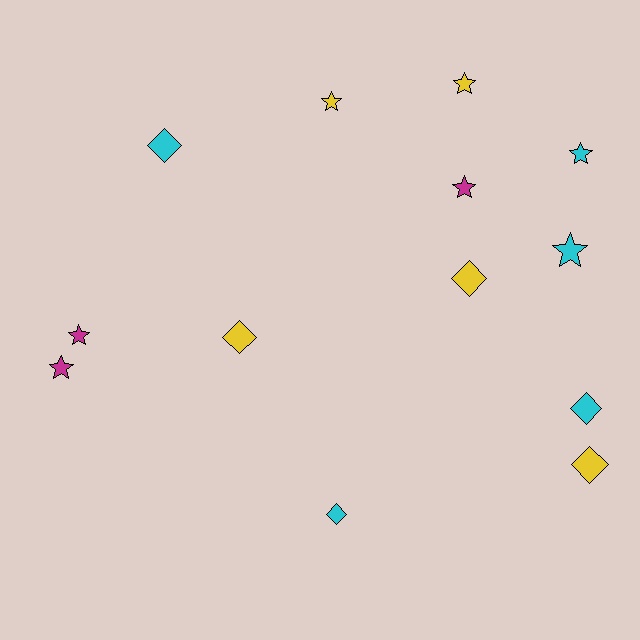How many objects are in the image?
There are 13 objects.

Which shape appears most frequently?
Star, with 7 objects.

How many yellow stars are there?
There are 2 yellow stars.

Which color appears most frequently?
Yellow, with 5 objects.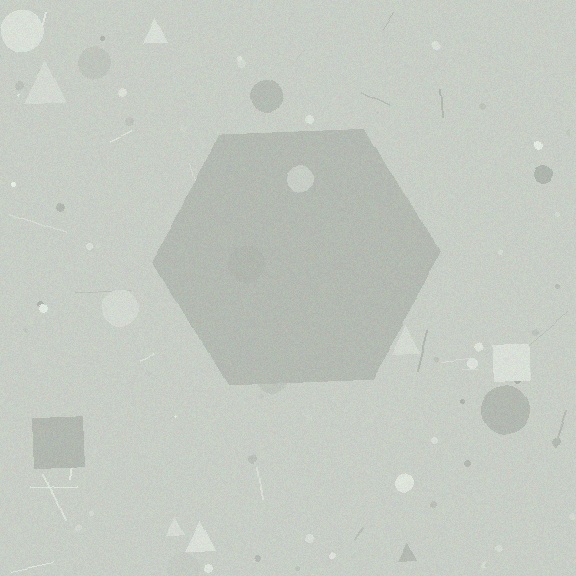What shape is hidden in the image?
A hexagon is hidden in the image.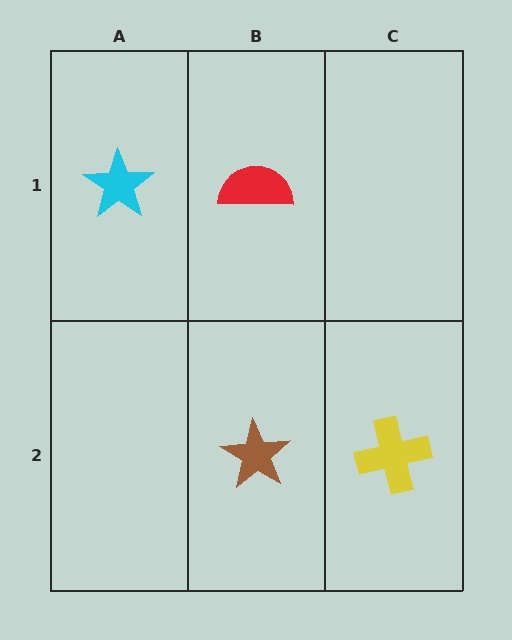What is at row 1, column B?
A red semicircle.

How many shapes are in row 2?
2 shapes.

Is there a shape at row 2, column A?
No, that cell is empty.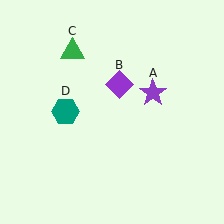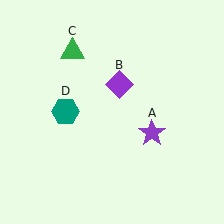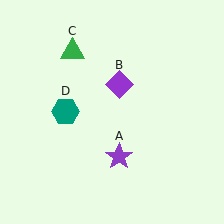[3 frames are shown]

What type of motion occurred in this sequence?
The purple star (object A) rotated clockwise around the center of the scene.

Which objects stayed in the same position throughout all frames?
Purple diamond (object B) and green triangle (object C) and teal hexagon (object D) remained stationary.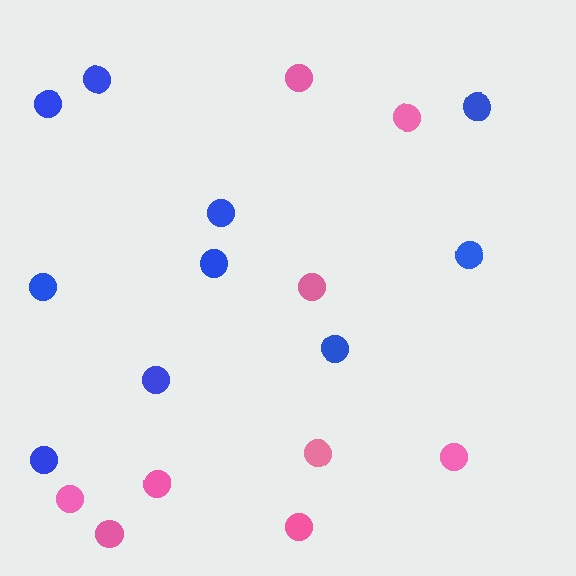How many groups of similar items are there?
There are 2 groups: one group of pink circles (9) and one group of blue circles (10).